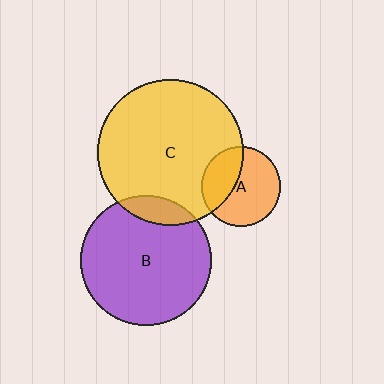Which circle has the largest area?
Circle C (yellow).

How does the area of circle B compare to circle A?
Approximately 2.7 times.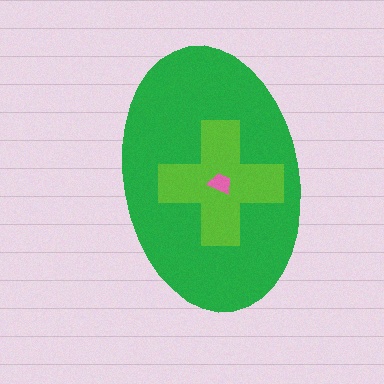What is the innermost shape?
The pink trapezoid.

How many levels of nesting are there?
3.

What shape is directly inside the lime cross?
The pink trapezoid.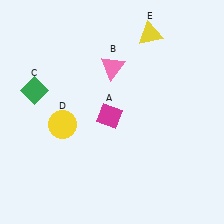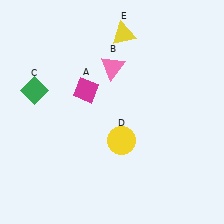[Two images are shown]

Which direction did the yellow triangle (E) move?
The yellow triangle (E) moved left.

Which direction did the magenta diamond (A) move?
The magenta diamond (A) moved up.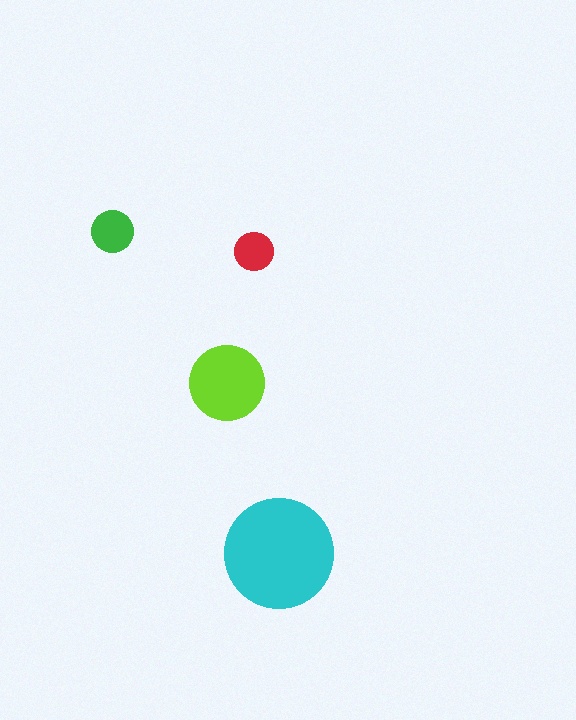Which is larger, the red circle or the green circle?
The green one.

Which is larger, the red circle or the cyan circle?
The cyan one.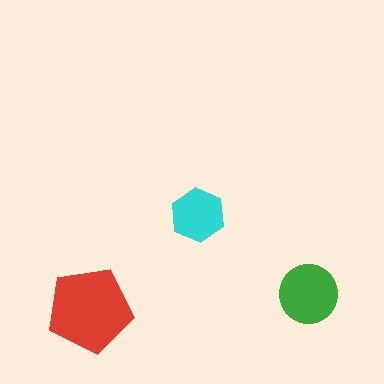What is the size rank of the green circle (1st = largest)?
2nd.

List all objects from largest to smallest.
The red pentagon, the green circle, the cyan hexagon.